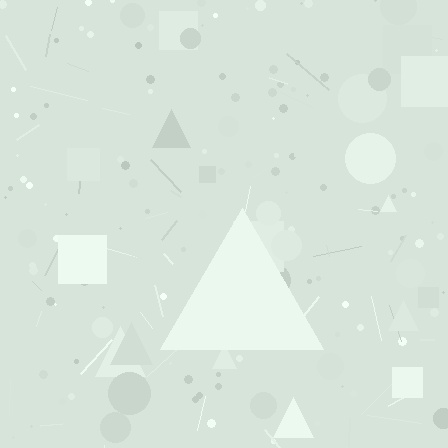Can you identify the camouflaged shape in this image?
The camouflaged shape is a triangle.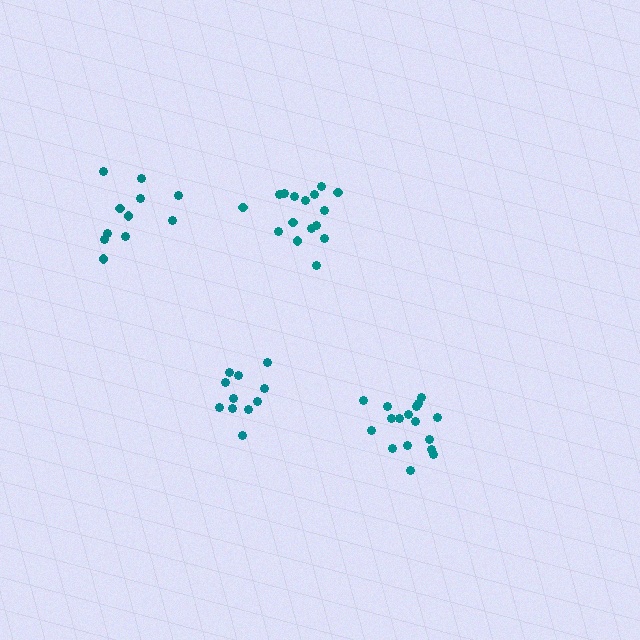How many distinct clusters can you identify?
There are 4 distinct clusters.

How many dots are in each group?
Group 1: 11 dots, Group 2: 17 dots, Group 3: 16 dots, Group 4: 11 dots (55 total).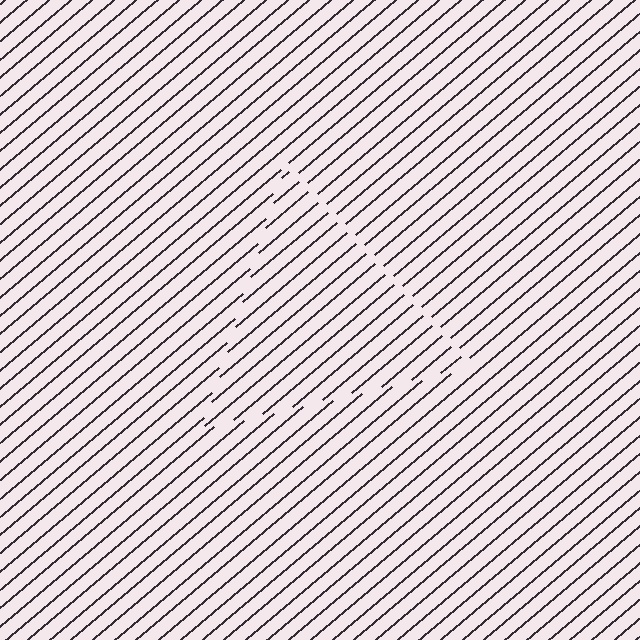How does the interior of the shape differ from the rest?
The interior of the shape contains the same grating, shifted by half a period — the contour is defined by the phase discontinuity where line-ends from the inner and outer gratings abut.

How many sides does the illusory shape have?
3 sides — the line-ends trace a triangle.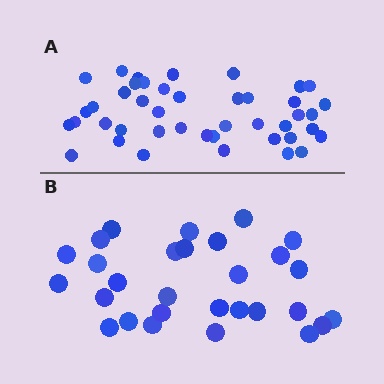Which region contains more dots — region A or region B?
Region A (the top region) has more dots.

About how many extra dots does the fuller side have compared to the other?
Region A has approximately 15 more dots than region B.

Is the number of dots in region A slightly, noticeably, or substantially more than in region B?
Region A has substantially more. The ratio is roughly 1.5 to 1.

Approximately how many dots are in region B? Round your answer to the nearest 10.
About 30 dots. (The exact count is 29, which rounds to 30.)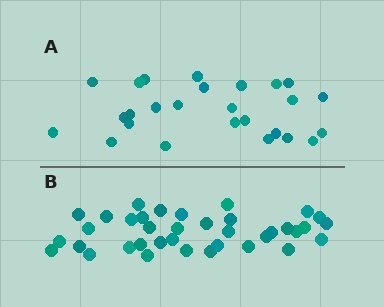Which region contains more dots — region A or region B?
Region B (the bottom region) has more dots.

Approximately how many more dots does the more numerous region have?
Region B has roughly 12 or so more dots than region A.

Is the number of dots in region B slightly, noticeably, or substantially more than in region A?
Region B has noticeably more, but not dramatically so. The ratio is roughly 1.4 to 1.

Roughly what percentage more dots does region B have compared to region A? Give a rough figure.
About 40% more.